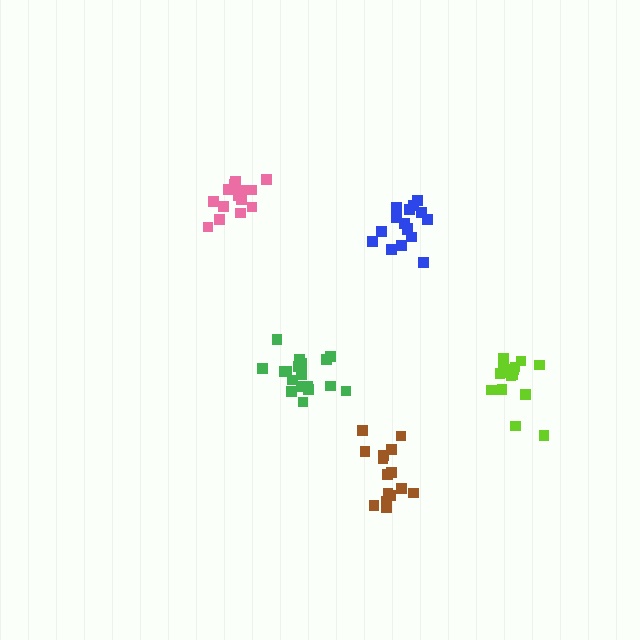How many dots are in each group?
Group 1: 18 dots, Group 2: 18 dots, Group 3: 16 dots, Group 4: 16 dots, Group 5: 15 dots (83 total).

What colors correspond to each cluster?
The clusters are colored: green, lime, blue, pink, brown.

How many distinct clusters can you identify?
There are 5 distinct clusters.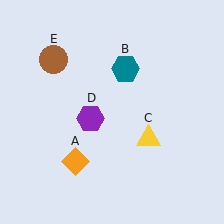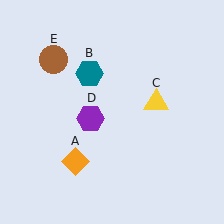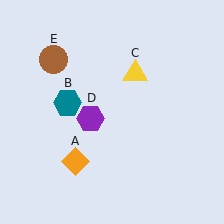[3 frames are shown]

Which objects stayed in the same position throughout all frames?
Orange diamond (object A) and purple hexagon (object D) and brown circle (object E) remained stationary.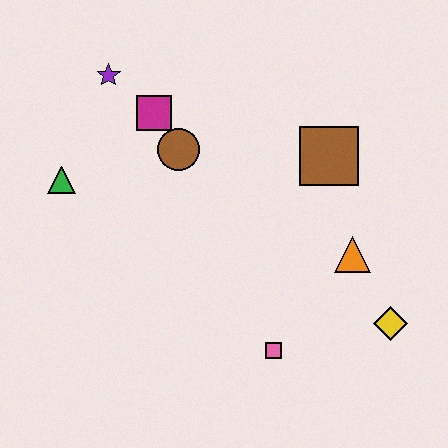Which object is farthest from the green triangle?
The yellow diamond is farthest from the green triangle.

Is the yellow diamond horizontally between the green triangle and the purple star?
No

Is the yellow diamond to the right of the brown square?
Yes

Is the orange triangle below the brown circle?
Yes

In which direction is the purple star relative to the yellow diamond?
The purple star is to the left of the yellow diamond.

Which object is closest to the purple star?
The magenta square is closest to the purple star.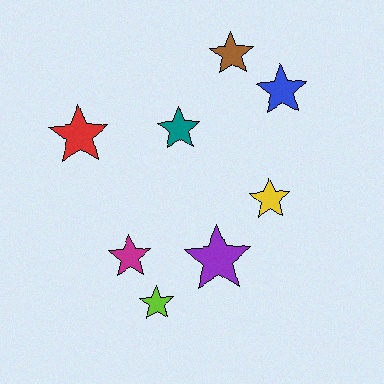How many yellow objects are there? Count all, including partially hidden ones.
There is 1 yellow object.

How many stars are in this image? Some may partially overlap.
There are 8 stars.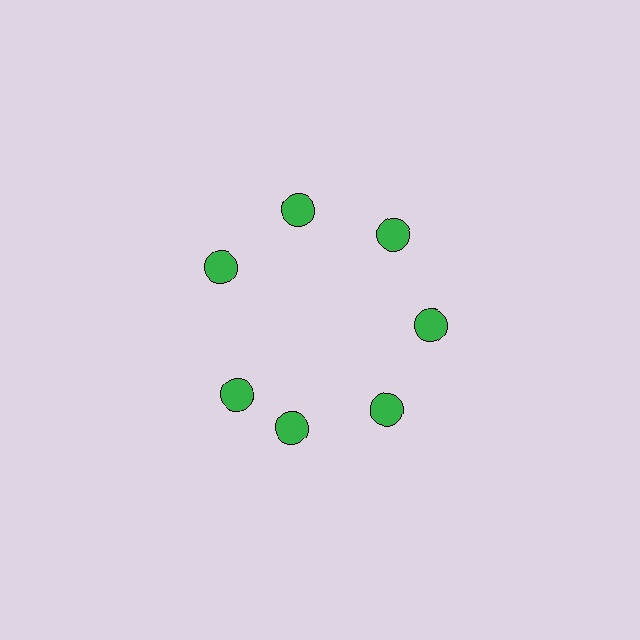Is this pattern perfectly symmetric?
No. The 7 green circles are arranged in a ring, but one element near the 8 o'clock position is rotated out of alignment along the ring, breaking the 7-fold rotational symmetry.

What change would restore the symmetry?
The symmetry would be restored by rotating it back into even spacing with its neighbors so that all 7 circles sit at equal angles and equal distance from the center.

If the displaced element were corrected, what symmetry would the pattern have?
It would have 7-fold rotational symmetry — the pattern would map onto itself every 51 degrees.